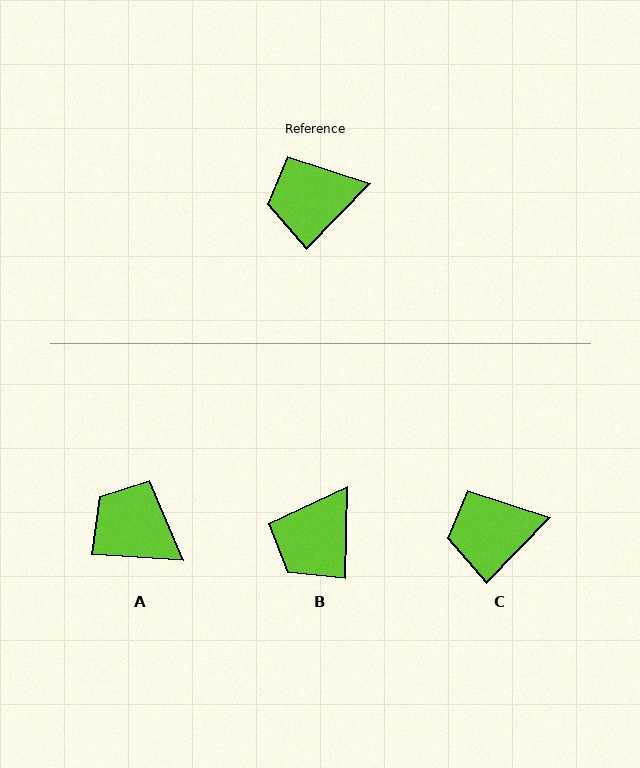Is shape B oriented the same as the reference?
No, it is off by about 43 degrees.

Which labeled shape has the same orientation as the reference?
C.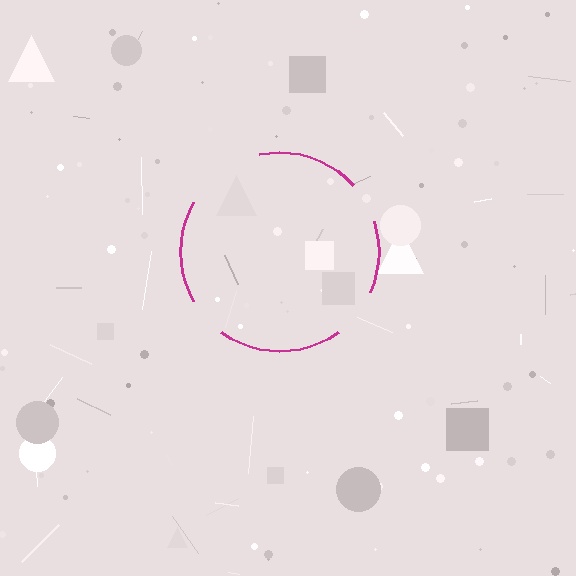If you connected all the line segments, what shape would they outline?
They would outline a circle.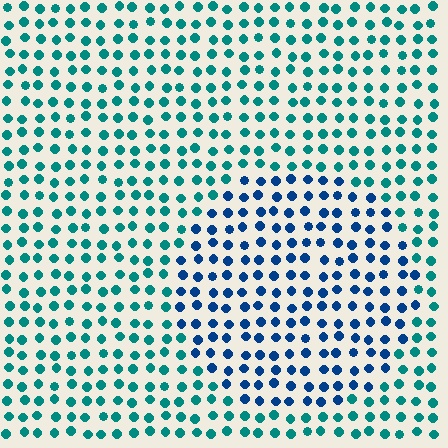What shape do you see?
I see a circle.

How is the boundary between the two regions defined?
The boundary is defined purely by a slight shift in hue (about 38 degrees). Spacing, size, and orientation are identical on both sides.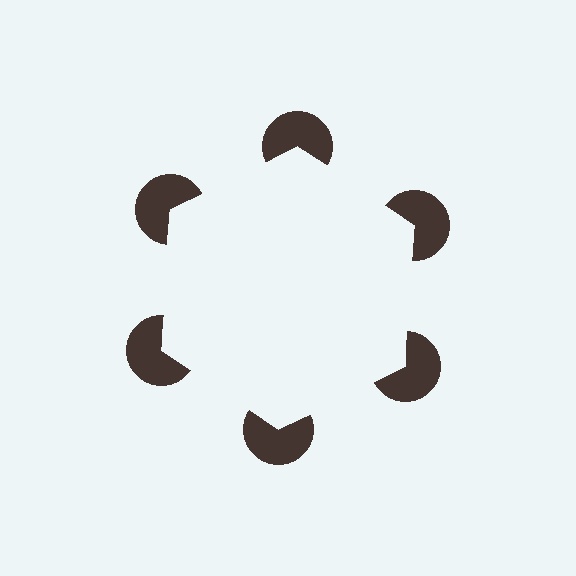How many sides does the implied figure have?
6 sides.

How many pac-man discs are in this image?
There are 6 — one at each vertex of the illusory hexagon.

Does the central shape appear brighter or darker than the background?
It typically appears slightly brighter than the background, even though no actual brightness change is drawn.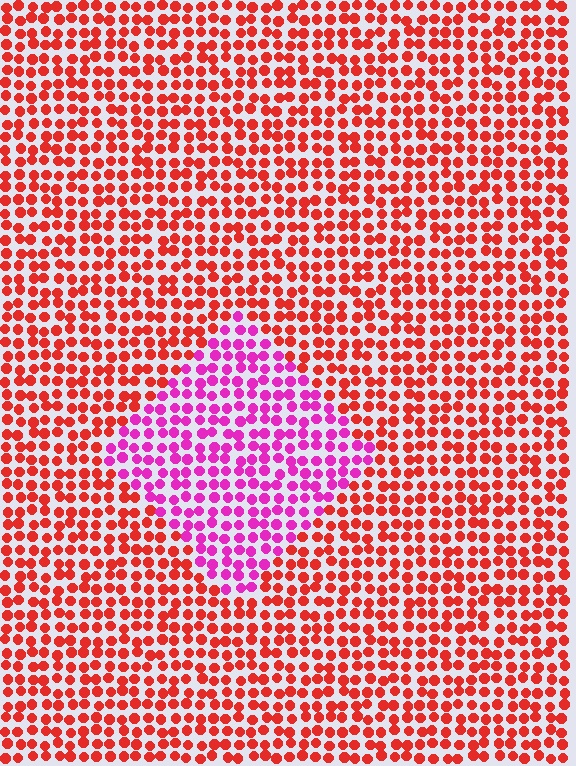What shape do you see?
I see a diamond.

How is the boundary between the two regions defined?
The boundary is defined purely by a slight shift in hue (about 50 degrees). Spacing, size, and orientation are identical on both sides.